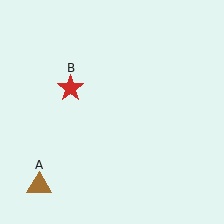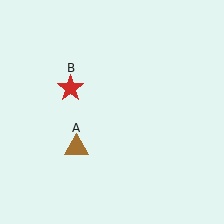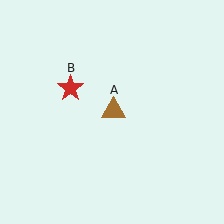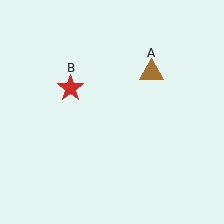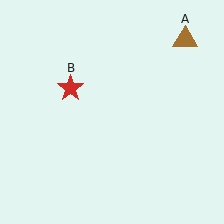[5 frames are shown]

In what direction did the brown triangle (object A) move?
The brown triangle (object A) moved up and to the right.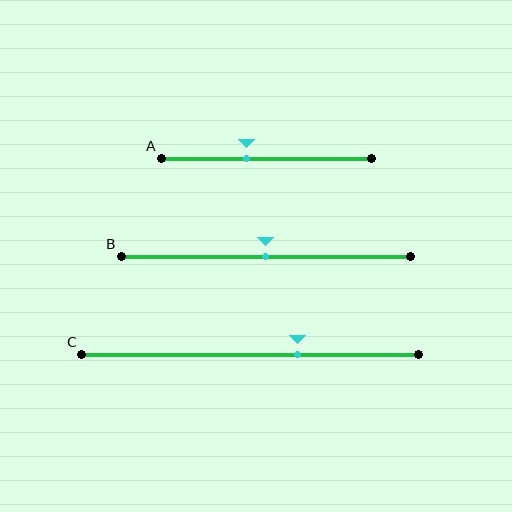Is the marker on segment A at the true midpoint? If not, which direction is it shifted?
No, the marker on segment A is shifted to the left by about 9% of the segment length.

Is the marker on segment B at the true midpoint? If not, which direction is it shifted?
Yes, the marker on segment B is at the true midpoint.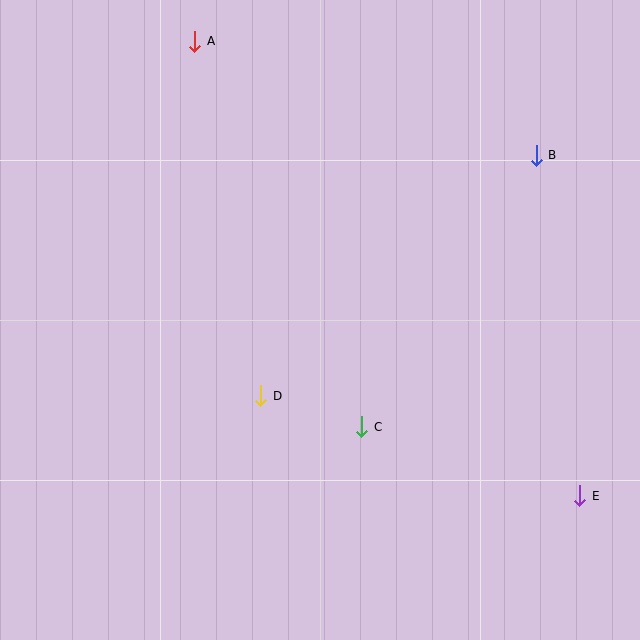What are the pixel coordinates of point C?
Point C is at (362, 427).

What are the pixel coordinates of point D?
Point D is at (261, 396).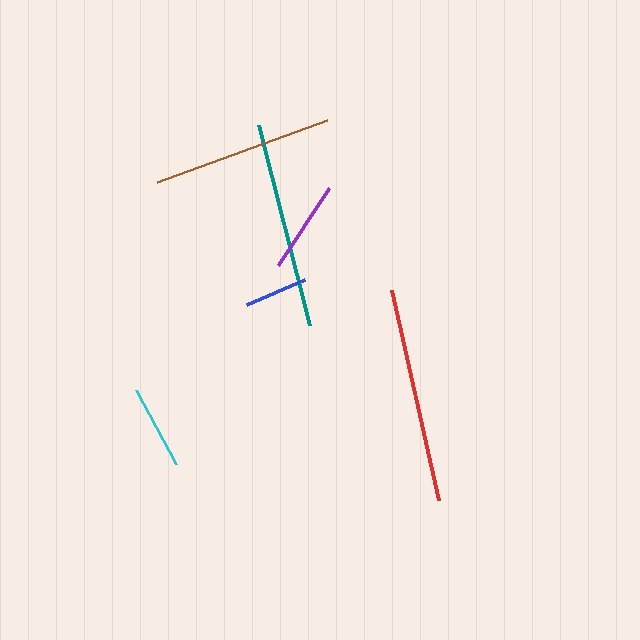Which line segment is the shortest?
The blue line is the shortest at approximately 63 pixels.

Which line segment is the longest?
The red line is the longest at approximately 215 pixels.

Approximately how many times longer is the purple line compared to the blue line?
The purple line is approximately 1.5 times the length of the blue line.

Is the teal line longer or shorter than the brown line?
The teal line is longer than the brown line.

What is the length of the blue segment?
The blue segment is approximately 63 pixels long.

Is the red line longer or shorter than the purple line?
The red line is longer than the purple line.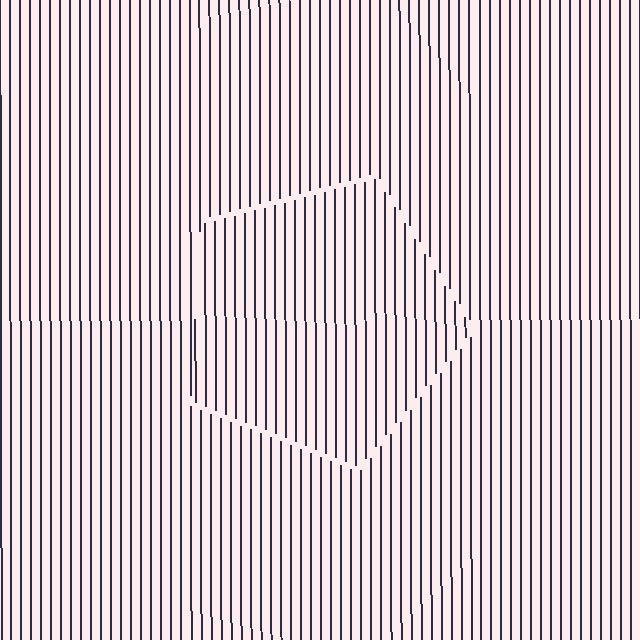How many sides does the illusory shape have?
5 sides — the line-ends trace a pentagon.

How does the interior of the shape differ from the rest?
The interior of the shape contains the same grating, shifted by half a period — the contour is defined by the phase discontinuity where line-ends from the inner and outer gratings abut.